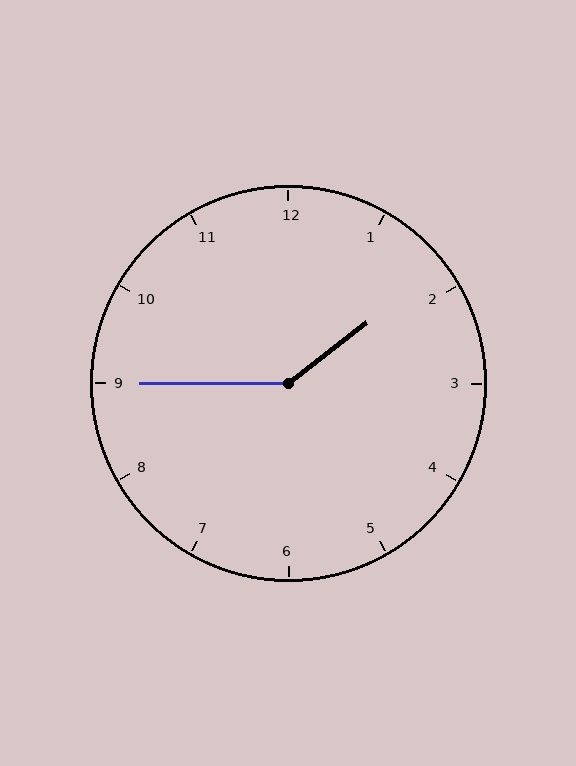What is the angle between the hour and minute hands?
Approximately 142 degrees.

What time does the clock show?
1:45.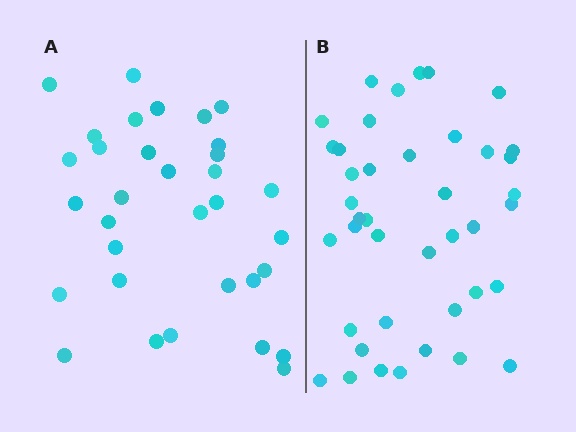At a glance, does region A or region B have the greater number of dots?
Region B (the right region) has more dots.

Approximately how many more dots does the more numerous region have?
Region B has roughly 8 or so more dots than region A.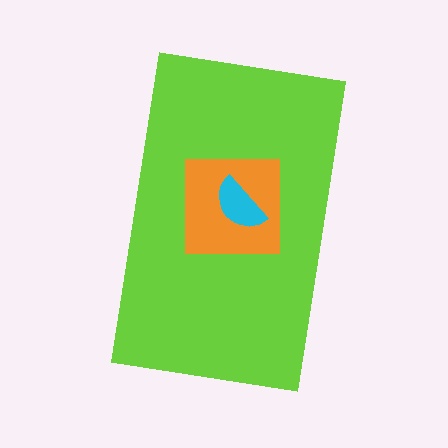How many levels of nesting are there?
3.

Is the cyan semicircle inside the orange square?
Yes.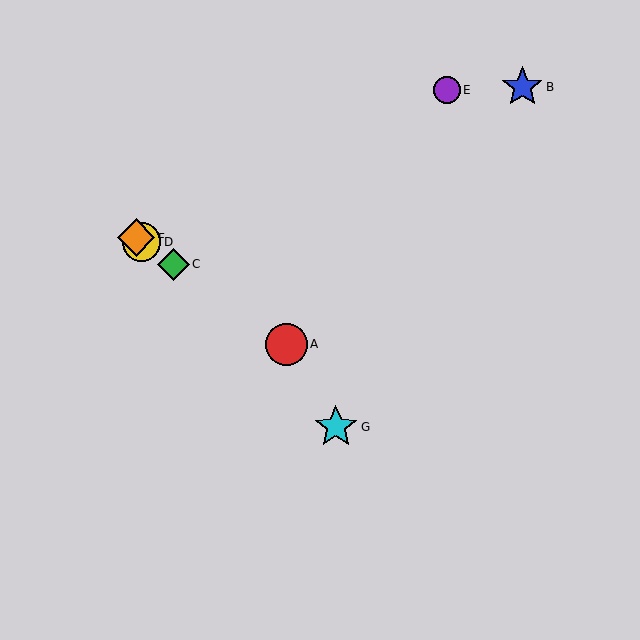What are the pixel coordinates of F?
Object F is at (136, 238).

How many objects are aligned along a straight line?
4 objects (A, C, D, F) are aligned along a straight line.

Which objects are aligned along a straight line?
Objects A, C, D, F are aligned along a straight line.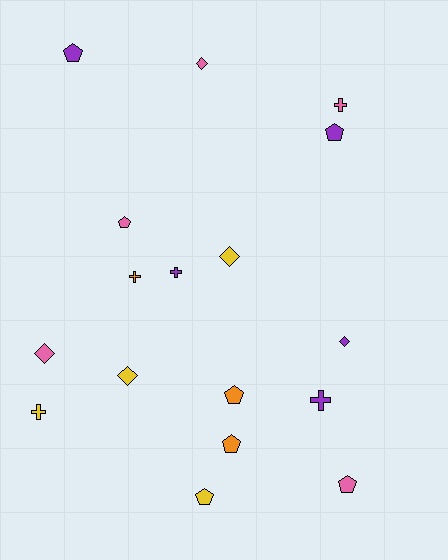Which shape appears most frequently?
Pentagon, with 7 objects.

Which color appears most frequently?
Purple, with 5 objects.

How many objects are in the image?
There are 17 objects.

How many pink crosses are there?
There is 1 pink cross.